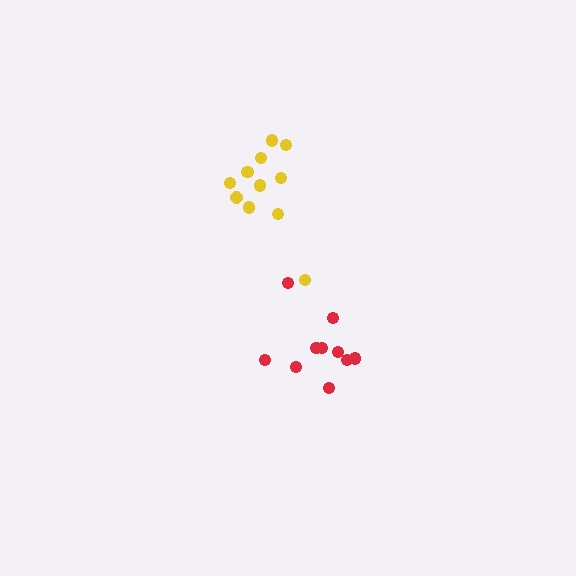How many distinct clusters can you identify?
There are 2 distinct clusters.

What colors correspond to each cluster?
The clusters are colored: yellow, red.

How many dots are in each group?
Group 1: 11 dots, Group 2: 10 dots (21 total).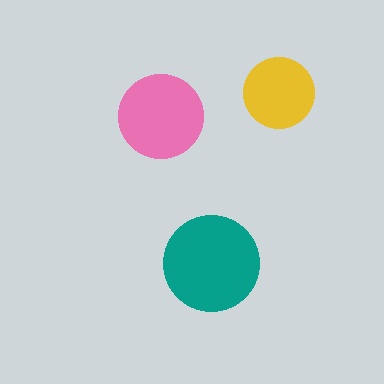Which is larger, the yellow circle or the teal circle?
The teal one.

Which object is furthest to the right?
The yellow circle is rightmost.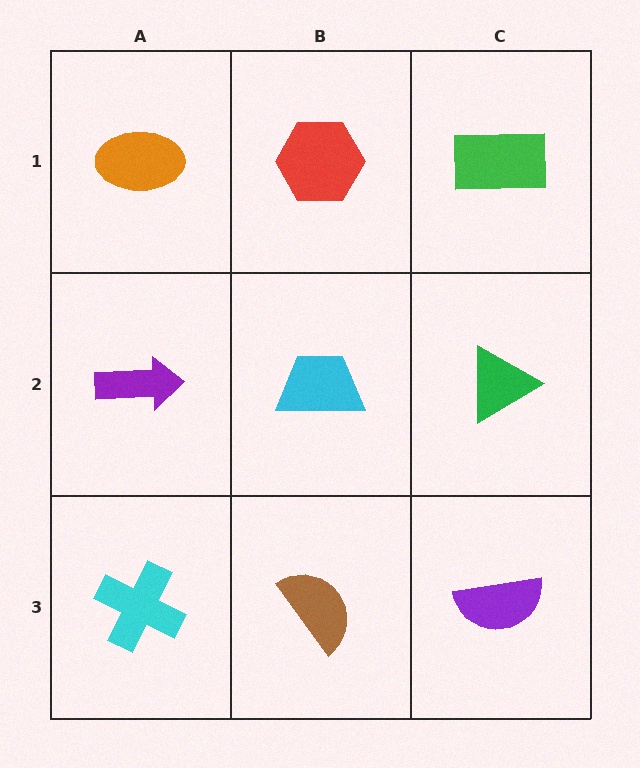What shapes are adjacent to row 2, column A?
An orange ellipse (row 1, column A), a cyan cross (row 3, column A), a cyan trapezoid (row 2, column B).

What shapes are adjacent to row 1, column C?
A green triangle (row 2, column C), a red hexagon (row 1, column B).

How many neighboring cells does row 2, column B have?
4.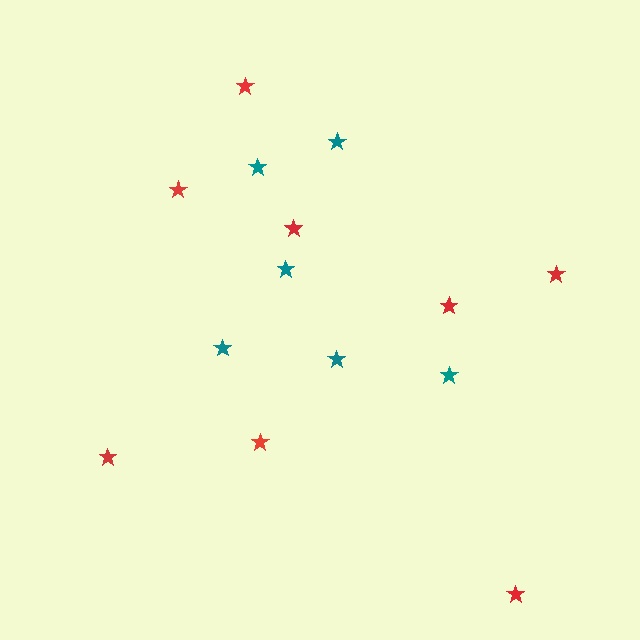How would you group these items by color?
There are 2 groups: one group of red stars (8) and one group of teal stars (6).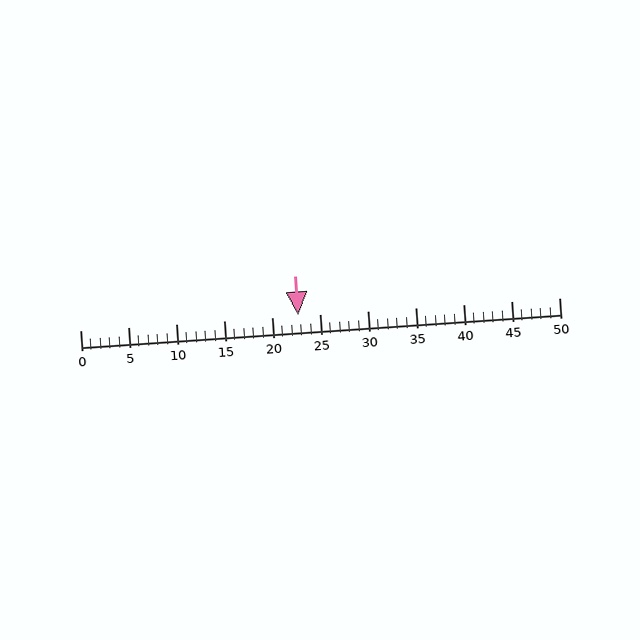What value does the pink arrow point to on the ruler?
The pink arrow points to approximately 23.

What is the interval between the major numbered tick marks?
The major tick marks are spaced 5 units apart.